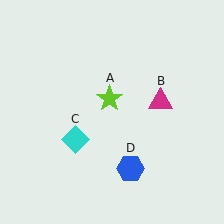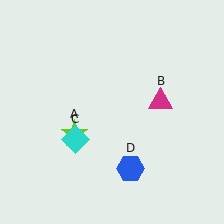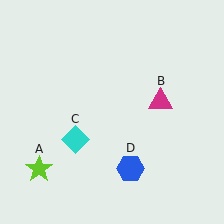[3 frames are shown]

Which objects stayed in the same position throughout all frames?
Magenta triangle (object B) and cyan diamond (object C) and blue hexagon (object D) remained stationary.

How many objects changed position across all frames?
1 object changed position: lime star (object A).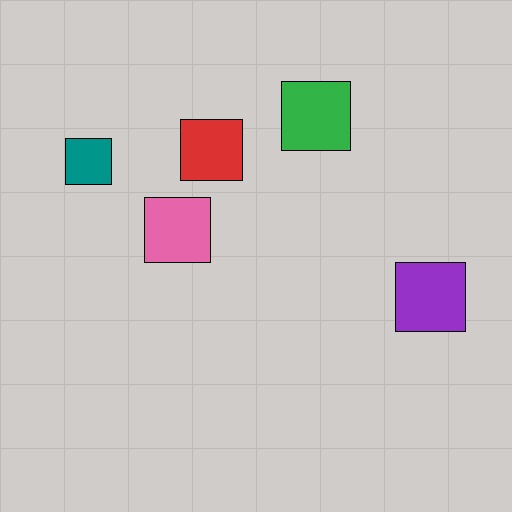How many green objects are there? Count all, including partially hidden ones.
There is 1 green object.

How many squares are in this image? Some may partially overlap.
There are 5 squares.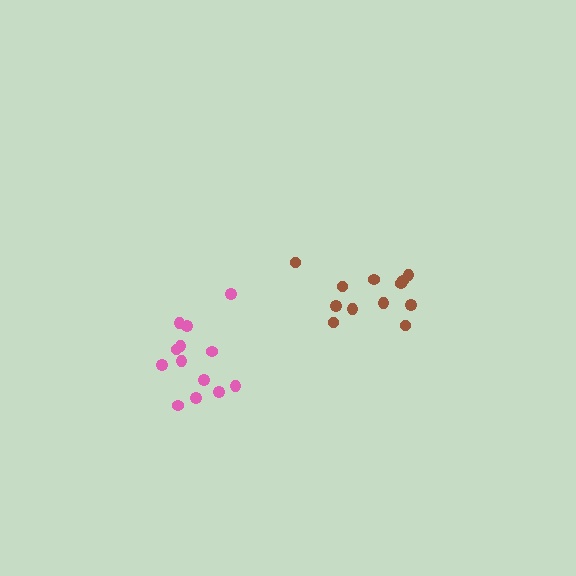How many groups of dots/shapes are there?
There are 2 groups.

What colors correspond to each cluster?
The clusters are colored: pink, brown.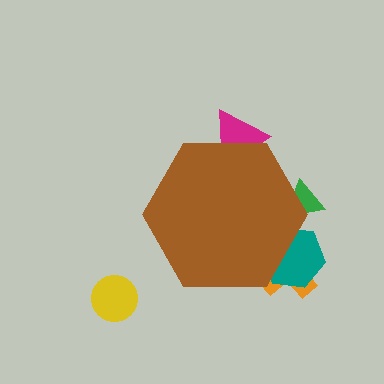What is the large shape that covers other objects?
A brown hexagon.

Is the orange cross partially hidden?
Yes, the orange cross is partially hidden behind the brown hexagon.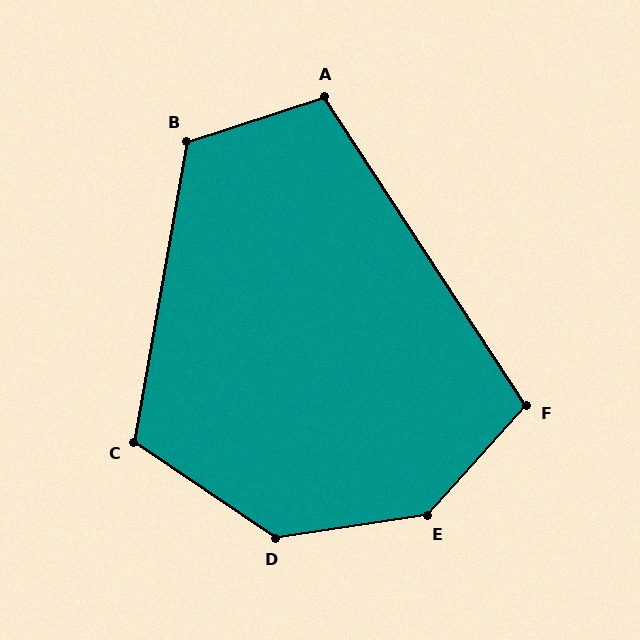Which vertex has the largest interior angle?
E, at approximately 140 degrees.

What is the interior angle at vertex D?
Approximately 137 degrees (obtuse).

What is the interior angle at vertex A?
Approximately 105 degrees (obtuse).